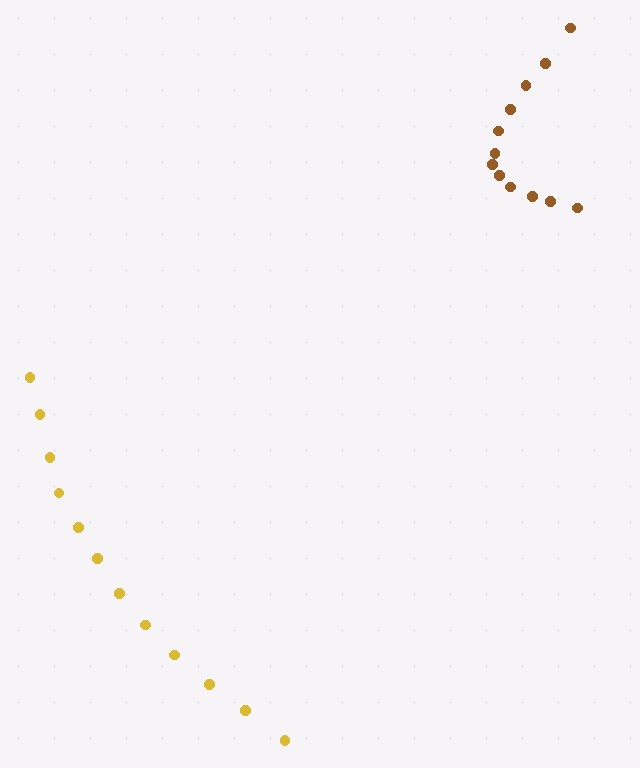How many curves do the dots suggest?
There are 2 distinct paths.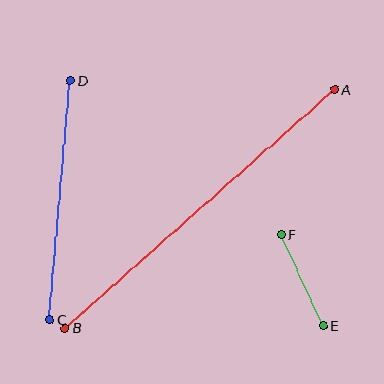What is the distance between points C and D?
The distance is approximately 240 pixels.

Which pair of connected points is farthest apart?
Points A and B are farthest apart.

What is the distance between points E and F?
The distance is approximately 100 pixels.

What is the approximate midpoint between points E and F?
The midpoint is at approximately (302, 280) pixels.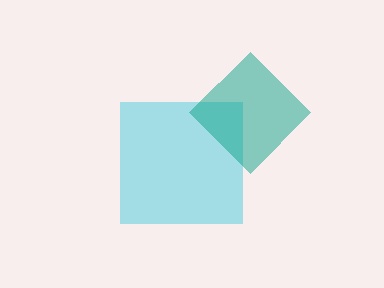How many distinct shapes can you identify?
There are 2 distinct shapes: a cyan square, a teal diamond.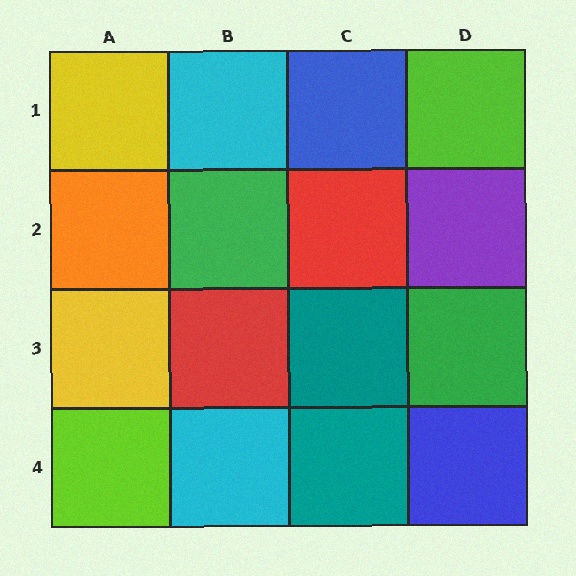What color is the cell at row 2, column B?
Green.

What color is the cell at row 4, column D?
Blue.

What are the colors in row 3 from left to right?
Yellow, red, teal, green.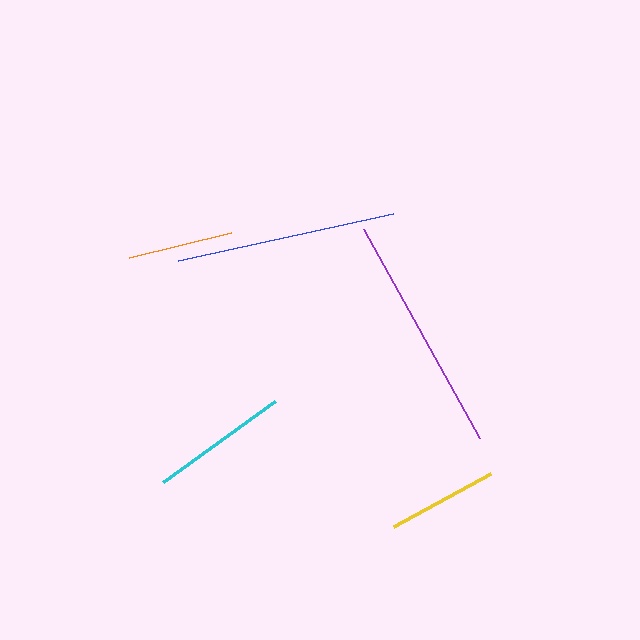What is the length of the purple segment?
The purple segment is approximately 239 pixels long.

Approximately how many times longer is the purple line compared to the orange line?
The purple line is approximately 2.3 times the length of the orange line.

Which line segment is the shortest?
The orange line is the shortest at approximately 104 pixels.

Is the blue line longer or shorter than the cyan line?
The blue line is longer than the cyan line.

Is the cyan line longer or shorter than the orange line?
The cyan line is longer than the orange line.